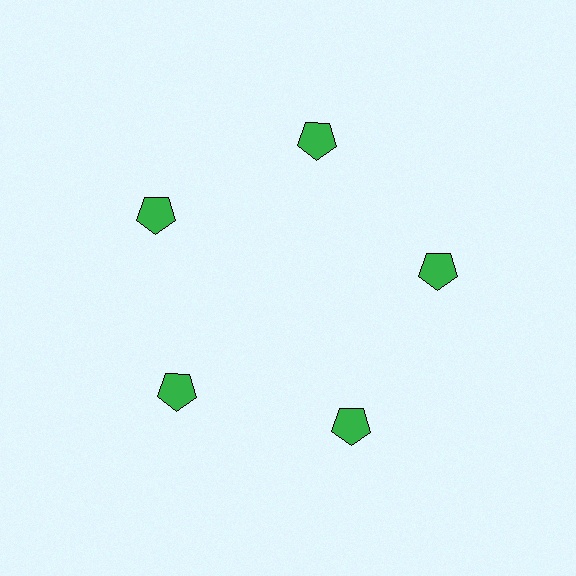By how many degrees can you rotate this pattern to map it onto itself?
The pattern maps onto itself every 72 degrees of rotation.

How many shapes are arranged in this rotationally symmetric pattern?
There are 5 shapes, arranged in 5 groups of 1.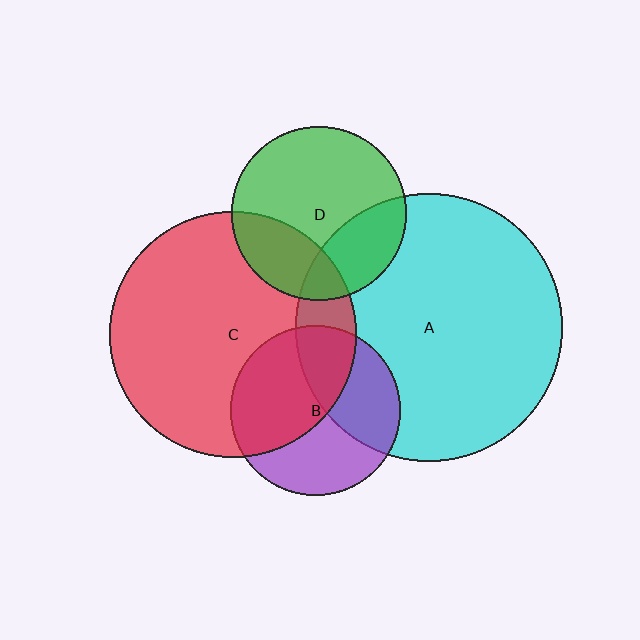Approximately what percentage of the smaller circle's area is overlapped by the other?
Approximately 50%.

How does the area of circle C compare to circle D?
Approximately 2.0 times.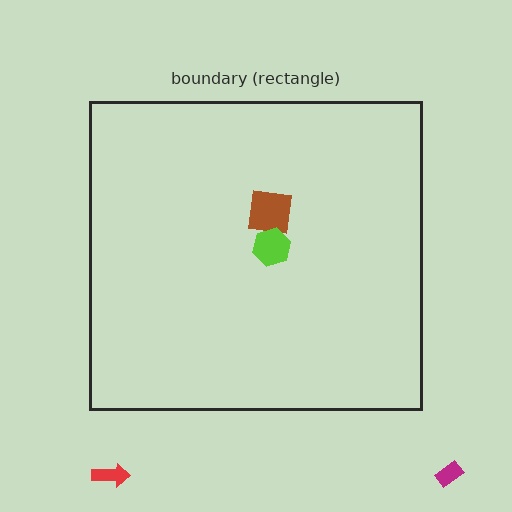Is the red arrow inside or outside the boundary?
Outside.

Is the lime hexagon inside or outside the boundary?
Inside.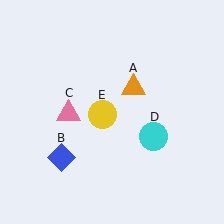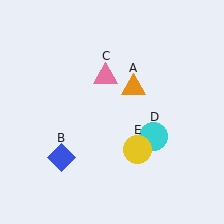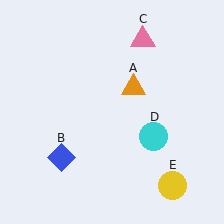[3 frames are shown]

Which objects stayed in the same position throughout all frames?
Orange triangle (object A) and blue diamond (object B) and cyan circle (object D) remained stationary.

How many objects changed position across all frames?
2 objects changed position: pink triangle (object C), yellow circle (object E).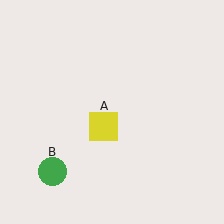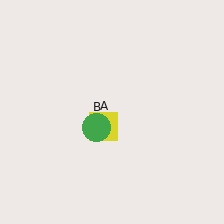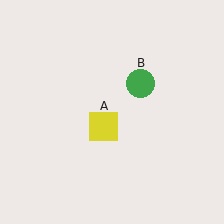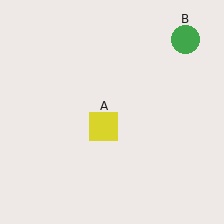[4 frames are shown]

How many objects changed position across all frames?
1 object changed position: green circle (object B).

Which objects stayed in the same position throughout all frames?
Yellow square (object A) remained stationary.